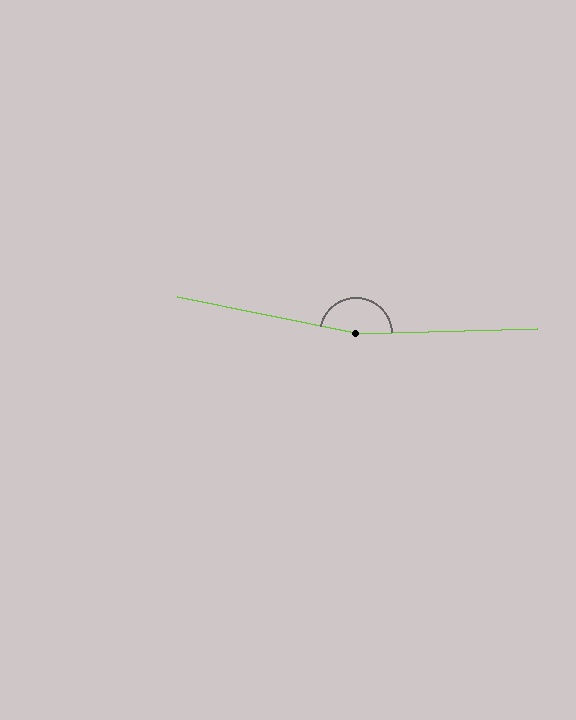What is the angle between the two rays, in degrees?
Approximately 167 degrees.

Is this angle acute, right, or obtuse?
It is obtuse.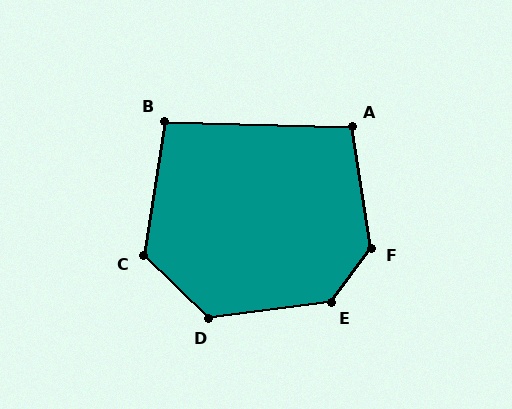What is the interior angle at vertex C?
Approximately 125 degrees (obtuse).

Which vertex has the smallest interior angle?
B, at approximately 97 degrees.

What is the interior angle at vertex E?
Approximately 134 degrees (obtuse).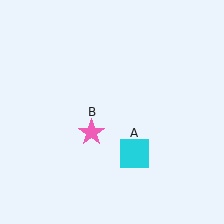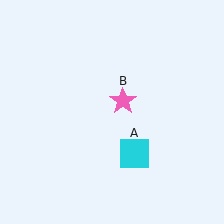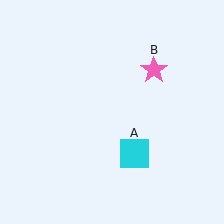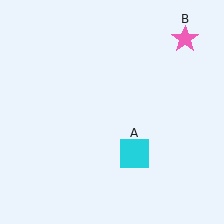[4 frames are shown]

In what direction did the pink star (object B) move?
The pink star (object B) moved up and to the right.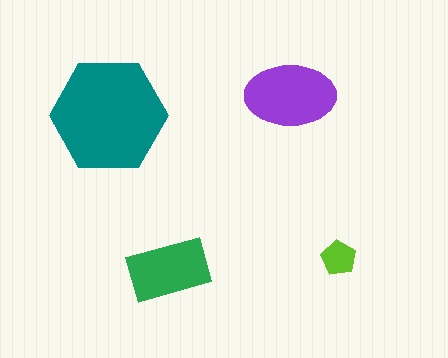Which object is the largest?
The teal hexagon.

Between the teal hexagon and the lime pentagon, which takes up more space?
The teal hexagon.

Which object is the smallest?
The lime pentagon.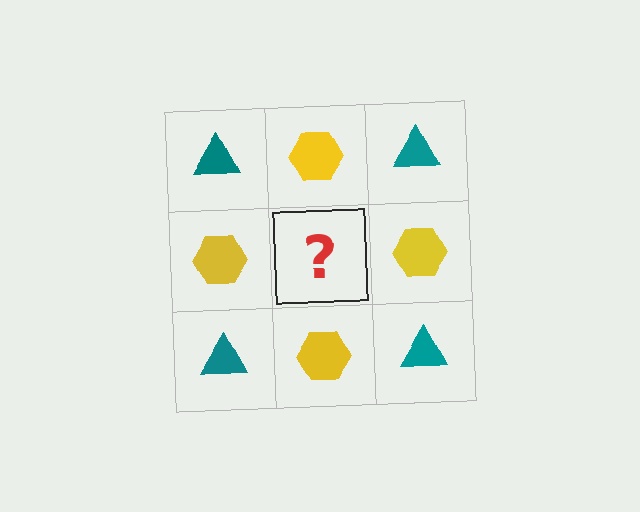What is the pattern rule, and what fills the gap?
The rule is that it alternates teal triangle and yellow hexagon in a checkerboard pattern. The gap should be filled with a teal triangle.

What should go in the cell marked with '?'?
The missing cell should contain a teal triangle.